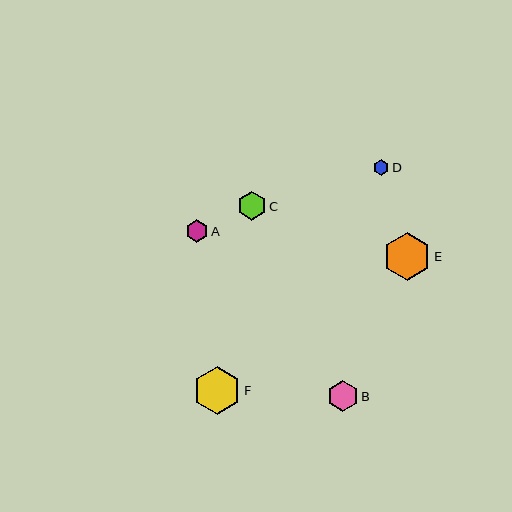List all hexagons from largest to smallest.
From largest to smallest: E, F, B, C, A, D.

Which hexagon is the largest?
Hexagon E is the largest with a size of approximately 48 pixels.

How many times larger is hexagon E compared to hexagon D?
Hexagon E is approximately 3.1 times the size of hexagon D.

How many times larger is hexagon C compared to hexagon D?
Hexagon C is approximately 1.9 times the size of hexagon D.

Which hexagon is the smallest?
Hexagon D is the smallest with a size of approximately 15 pixels.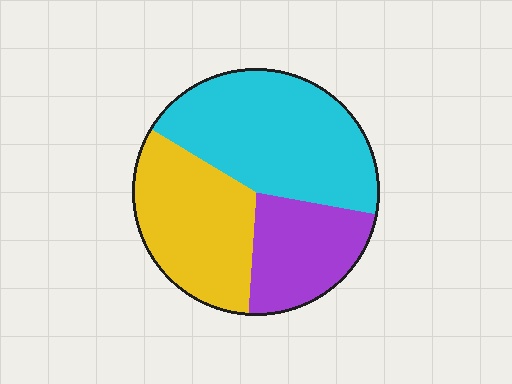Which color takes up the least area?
Purple, at roughly 25%.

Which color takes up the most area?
Cyan, at roughly 45%.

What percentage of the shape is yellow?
Yellow covers around 35% of the shape.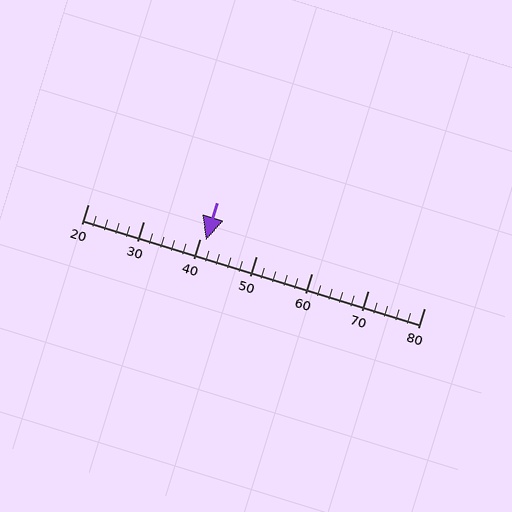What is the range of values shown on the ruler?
The ruler shows values from 20 to 80.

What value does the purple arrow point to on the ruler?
The purple arrow points to approximately 41.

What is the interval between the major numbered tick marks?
The major tick marks are spaced 10 units apart.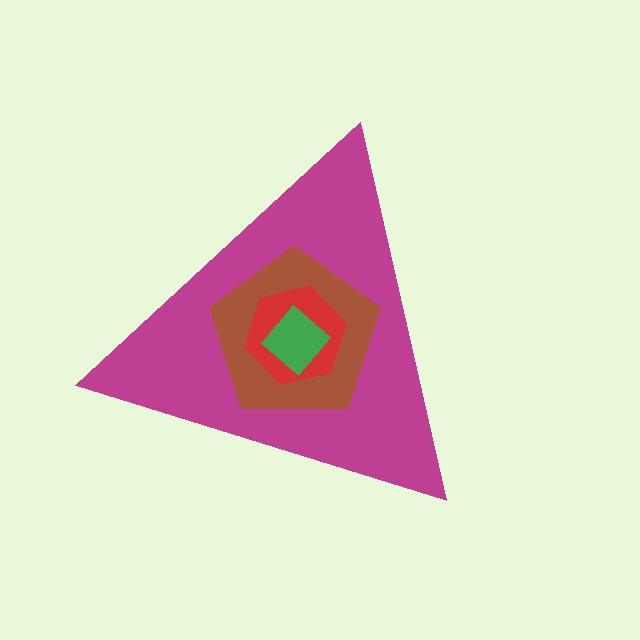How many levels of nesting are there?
4.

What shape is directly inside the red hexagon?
The green diamond.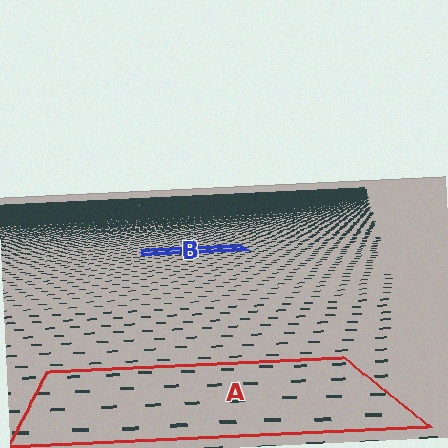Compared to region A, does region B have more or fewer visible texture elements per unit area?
Region B has more texture elements per unit area — they are packed more densely because it is farther away.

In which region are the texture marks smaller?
The texture marks are smaller in region B, because it is farther away.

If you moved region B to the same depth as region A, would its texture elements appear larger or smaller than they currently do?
They would appear larger. At a closer depth, the same texture elements are projected at a bigger on-screen size.